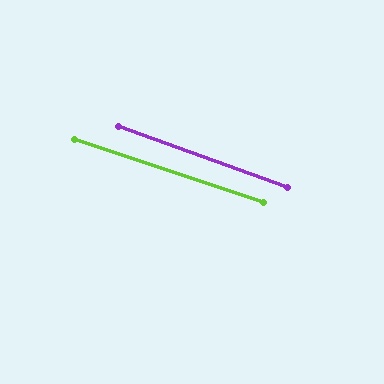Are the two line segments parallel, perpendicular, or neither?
Parallel — their directions differ by only 1.2°.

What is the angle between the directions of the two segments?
Approximately 1 degree.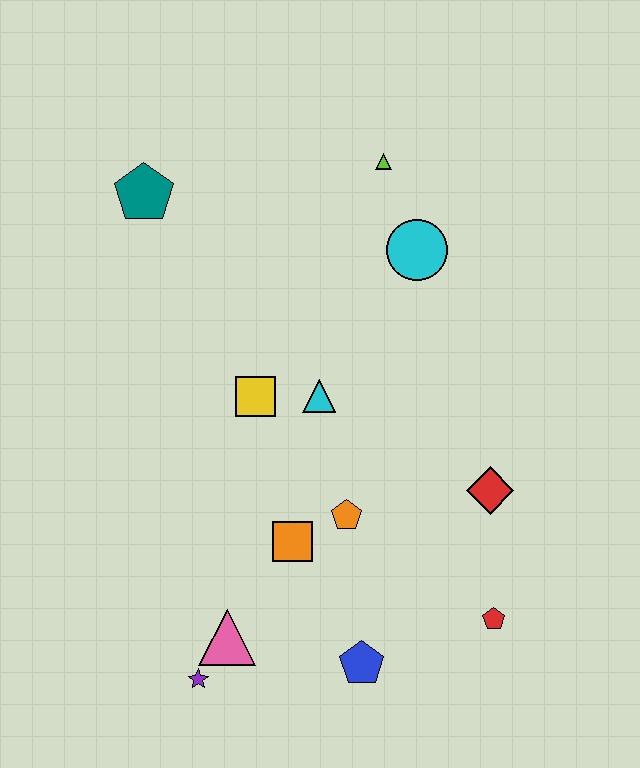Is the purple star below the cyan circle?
Yes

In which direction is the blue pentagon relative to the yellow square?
The blue pentagon is below the yellow square.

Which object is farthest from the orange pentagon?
The teal pentagon is farthest from the orange pentagon.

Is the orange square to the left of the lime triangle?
Yes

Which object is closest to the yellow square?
The cyan triangle is closest to the yellow square.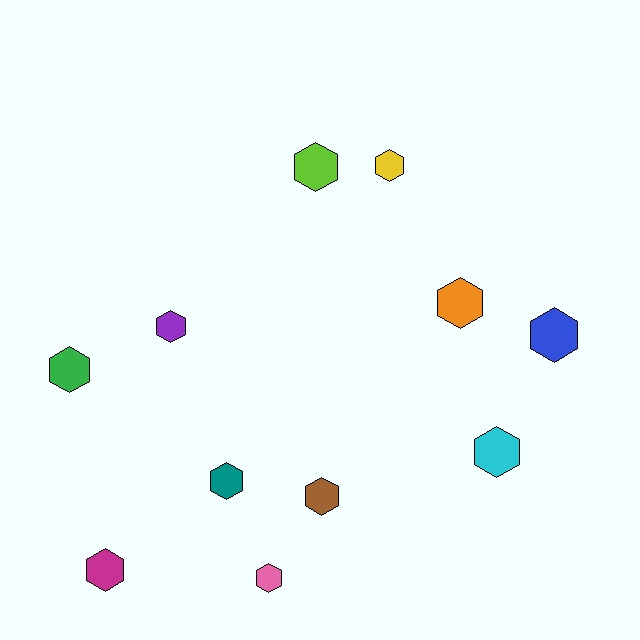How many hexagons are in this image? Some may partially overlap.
There are 11 hexagons.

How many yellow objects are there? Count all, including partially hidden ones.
There is 1 yellow object.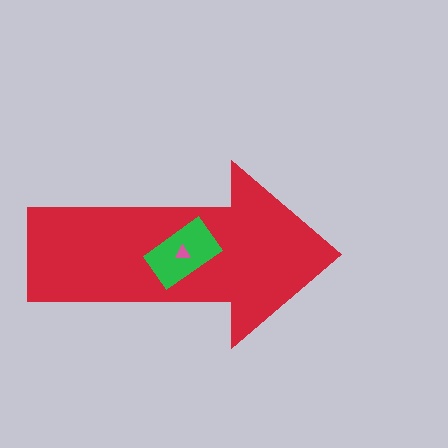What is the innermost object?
The pink triangle.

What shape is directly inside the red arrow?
The green rectangle.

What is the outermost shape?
The red arrow.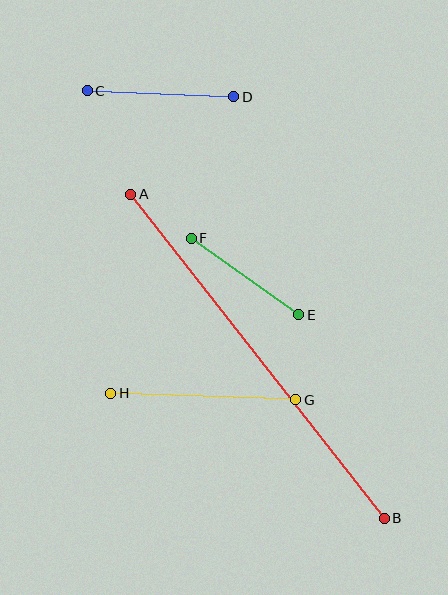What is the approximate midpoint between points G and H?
The midpoint is at approximately (203, 397) pixels.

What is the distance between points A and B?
The distance is approximately 411 pixels.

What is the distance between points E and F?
The distance is approximately 132 pixels.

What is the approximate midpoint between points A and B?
The midpoint is at approximately (257, 356) pixels.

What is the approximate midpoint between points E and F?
The midpoint is at approximately (245, 276) pixels.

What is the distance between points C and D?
The distance is approximately 147 pixels.